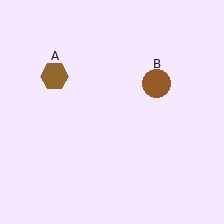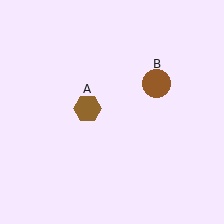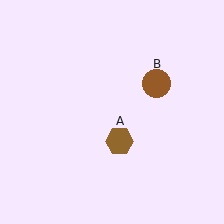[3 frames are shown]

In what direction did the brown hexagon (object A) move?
The brown hexagon (object A) moved down and to the right.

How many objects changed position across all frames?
1 object changed position: brown hexagon (object A).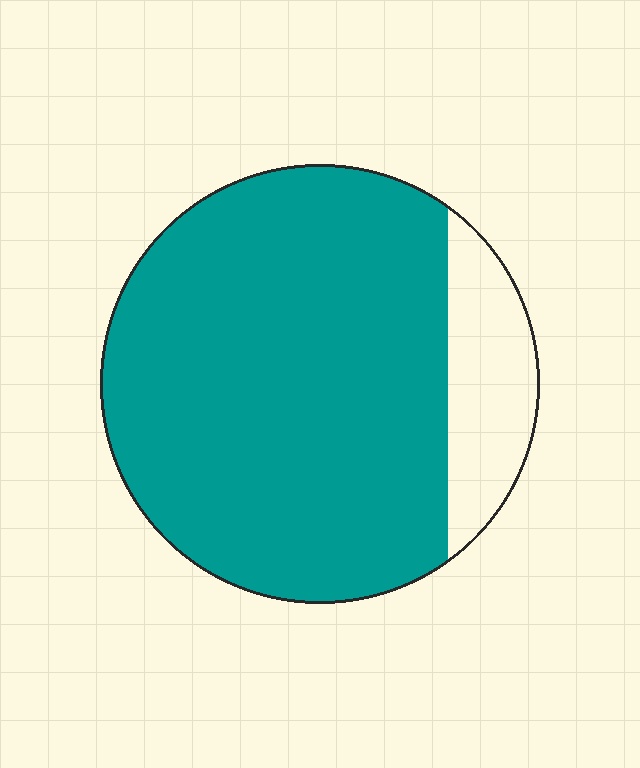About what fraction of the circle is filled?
About five sixths (5/6).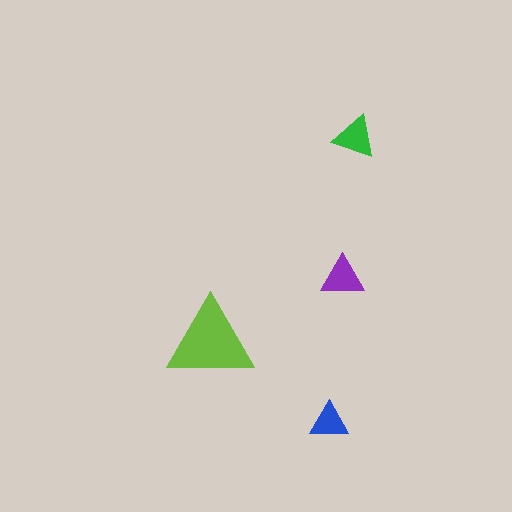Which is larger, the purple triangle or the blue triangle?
The purple one.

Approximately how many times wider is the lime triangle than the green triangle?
About 2 times wider.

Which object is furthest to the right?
The green triangle is rightmost.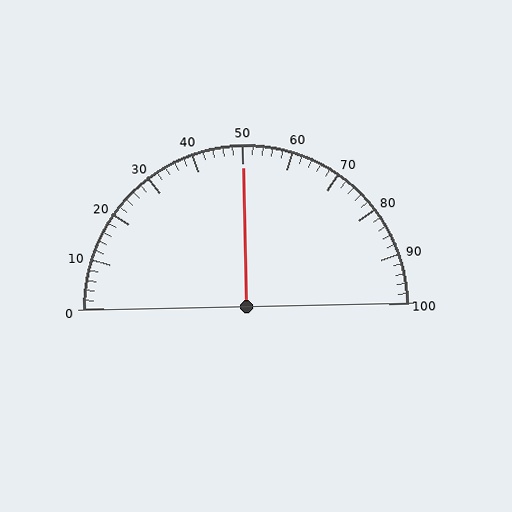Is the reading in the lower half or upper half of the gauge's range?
The reading is in the upper half of the range (0 to 100).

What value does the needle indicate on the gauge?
The needle indicates approximately 50.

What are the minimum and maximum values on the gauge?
The gauge ranges from 0 to 100.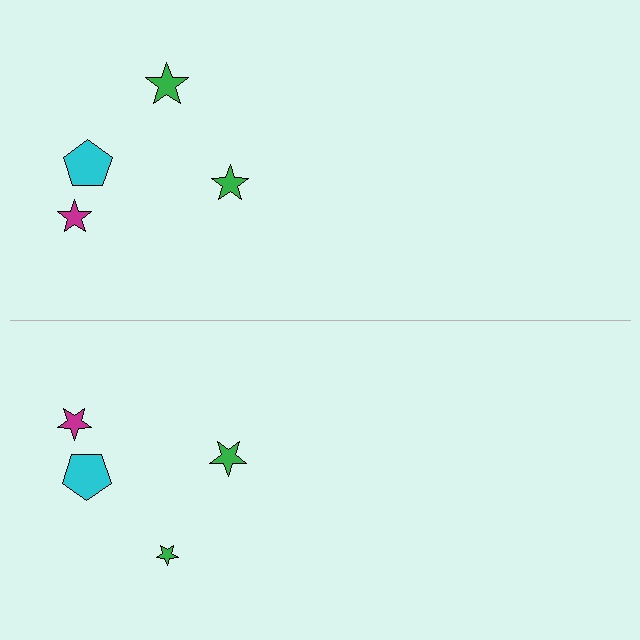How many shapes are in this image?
There are 8 shapes in this image.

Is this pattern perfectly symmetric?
No, the pattern is not perfectly symmetric. The green star on the bottom side has a different size than its mirror counterpart.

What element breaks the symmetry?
The green star on the bottom side has a different size than its mirror counterpart.